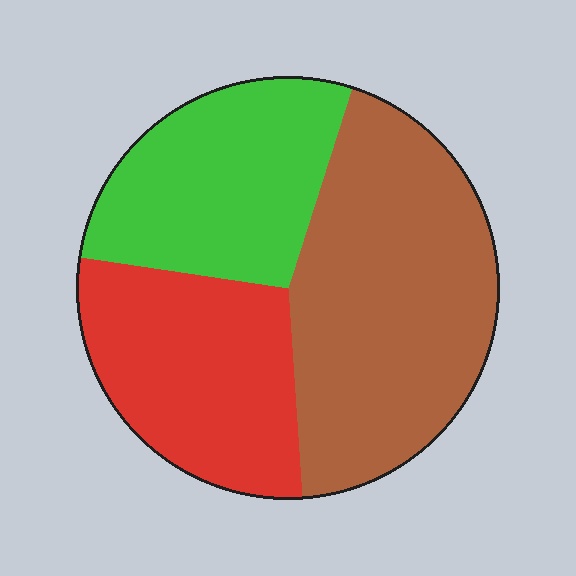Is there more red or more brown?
Brown.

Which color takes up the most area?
Brown, at roughly 45%.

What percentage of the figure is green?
Green covers roughly 30% of the figure.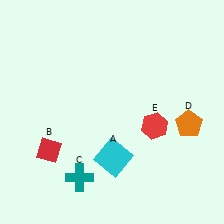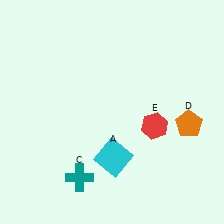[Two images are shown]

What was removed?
The red diamond (B) was removed in Image 2.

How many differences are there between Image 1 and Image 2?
There is 1 difference between the two images.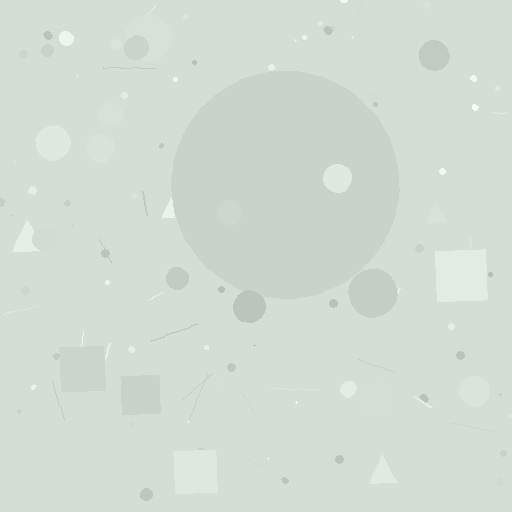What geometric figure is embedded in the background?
A circle is embedded in the background.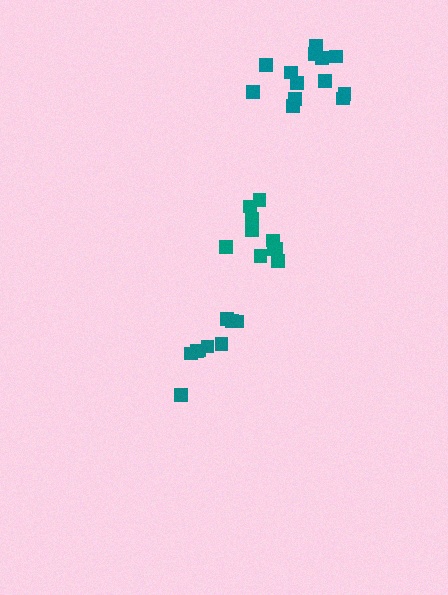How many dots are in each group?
Group 1: 9 dots, Group 2: 13 dots, Group 3: 10 dots (32 total).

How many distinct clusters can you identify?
There are 3 distinct clusters.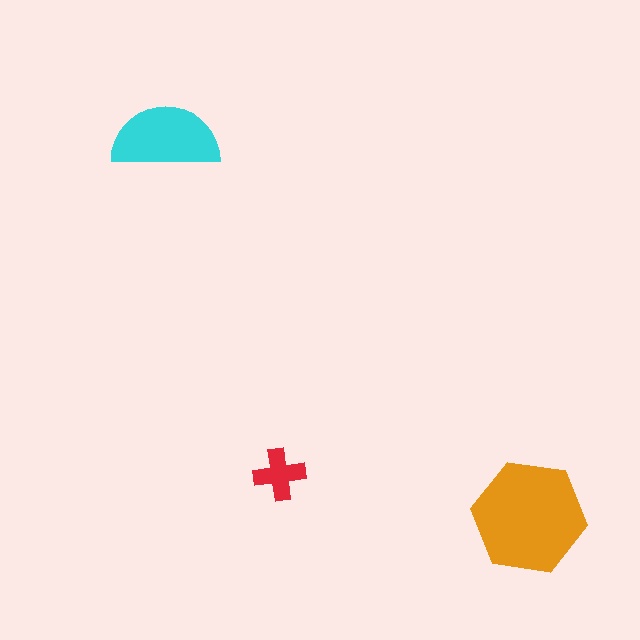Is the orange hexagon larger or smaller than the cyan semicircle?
Larger.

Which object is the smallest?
The red cross.